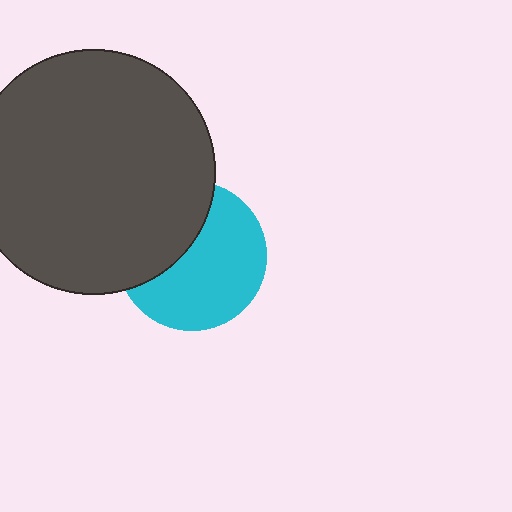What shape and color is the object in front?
The object in front is a dark gray circle.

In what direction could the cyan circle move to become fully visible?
The cyan circle could move toward the lower-right. That would shift it out from behind the dark gray circle entirely.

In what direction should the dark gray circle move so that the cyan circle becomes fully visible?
The dark gray circle should move toward the upper-left. That is the shortest direction to clear the overlap and leave the cyan circle fully visible.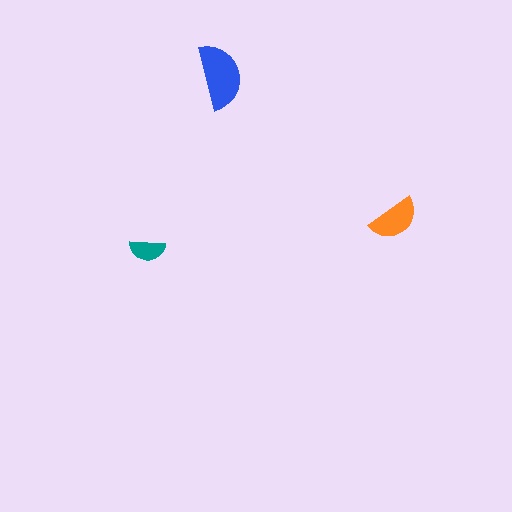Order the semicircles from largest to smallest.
the blue one, the orange one, the teal one.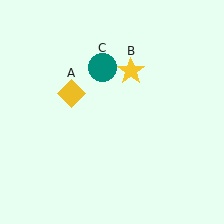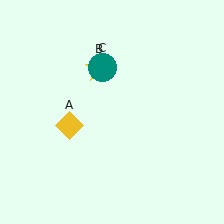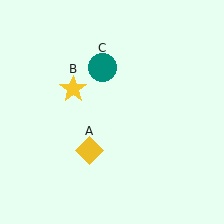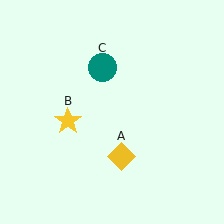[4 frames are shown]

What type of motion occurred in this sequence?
The yellow diamond (object A), yellow star (object B) rotated counterclockwise around the center of the scene.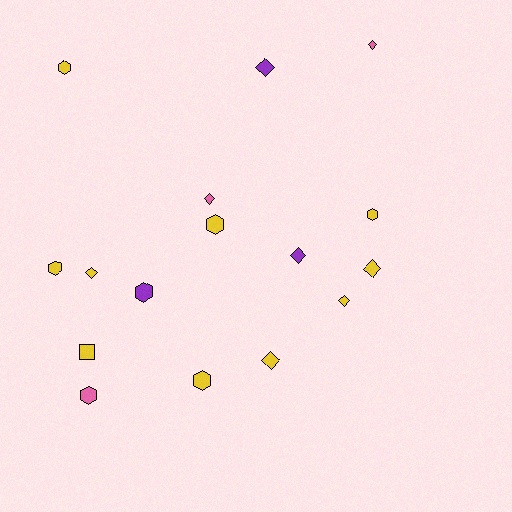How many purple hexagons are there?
There is 1 purple hexagon.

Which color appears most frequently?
Yellow, with 10 objects.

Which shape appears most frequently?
Diamond, with 8 objects.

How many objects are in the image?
There are 16 objects.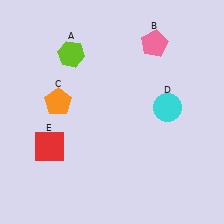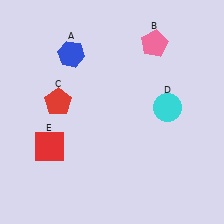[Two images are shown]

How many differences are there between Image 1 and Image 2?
There are 2 differences between the two images.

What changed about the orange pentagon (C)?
In Image 1, C is orange. In Image 2, it changed to red.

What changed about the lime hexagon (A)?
In Image 1, A is lime. In Image 2, it changed to blue.